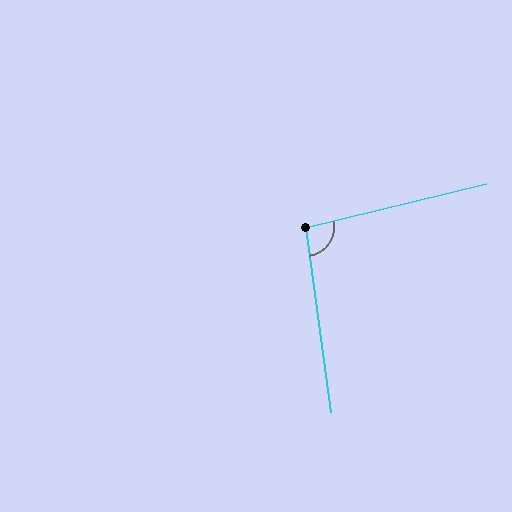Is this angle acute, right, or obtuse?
It is obtuse.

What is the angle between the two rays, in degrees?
Approximately 96 degrees.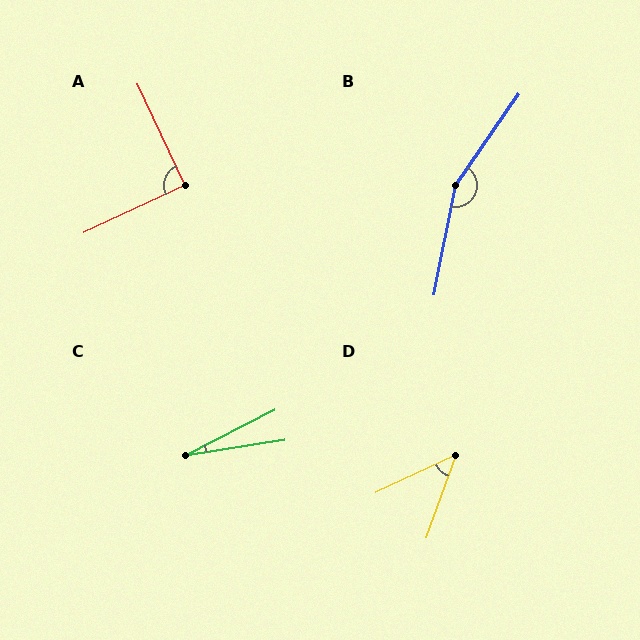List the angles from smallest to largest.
C (18°), D (45°), A (90°), B (156°).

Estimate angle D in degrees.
Approximately 45 degrees.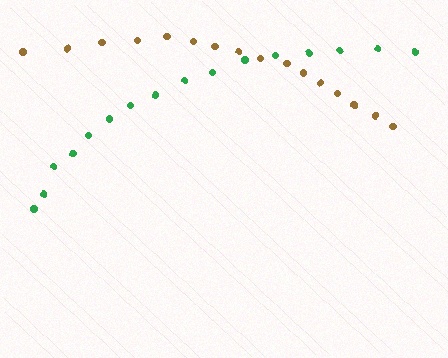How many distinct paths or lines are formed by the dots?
There are 2 distinct paths.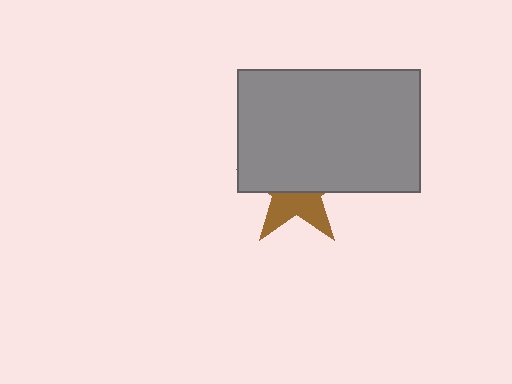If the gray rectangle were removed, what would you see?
You would see the complete brown star.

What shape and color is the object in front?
The object in front is a gray rectangle.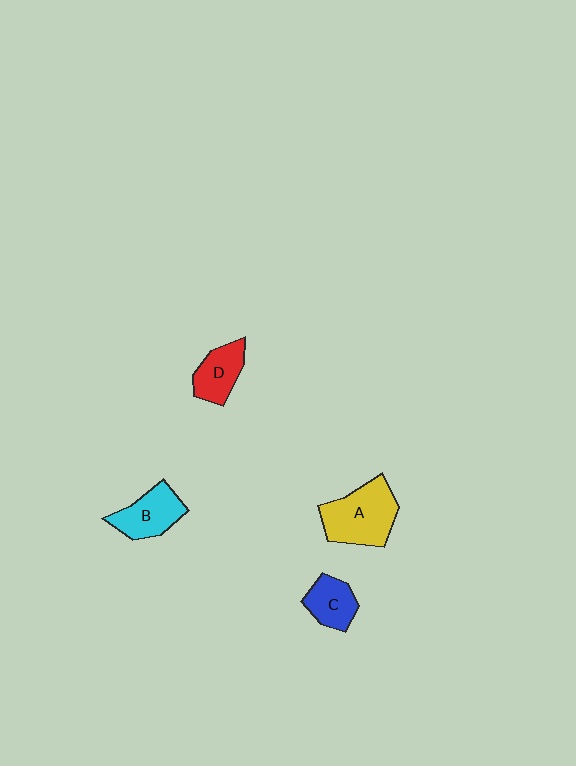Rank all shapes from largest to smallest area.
From largest to smallest: A (yellow), B (cyan), D (red), C (blue).